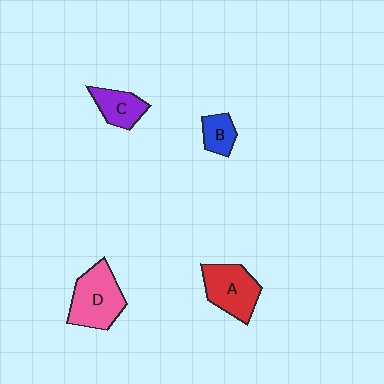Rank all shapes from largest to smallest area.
From largest to smallest: D (pink), A (red), C (purple), B (blue).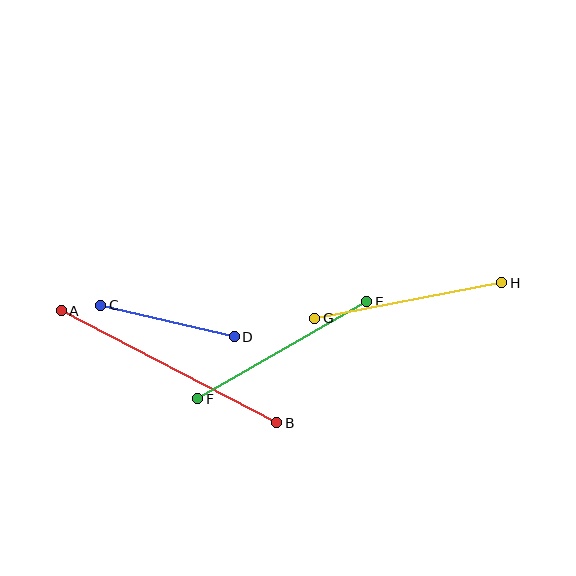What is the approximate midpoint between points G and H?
The midpoint is at approximately (408, 300) pixels.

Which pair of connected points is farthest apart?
Points A and B are farthest apart.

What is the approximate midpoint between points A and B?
The midpoint is at approximately (169, 367) pixels.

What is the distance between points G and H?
The distance is approximately 190 pixels.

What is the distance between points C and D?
The distance is approximately 137 pixels.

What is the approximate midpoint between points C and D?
The midpoint is at approximately (167, 321) pixels.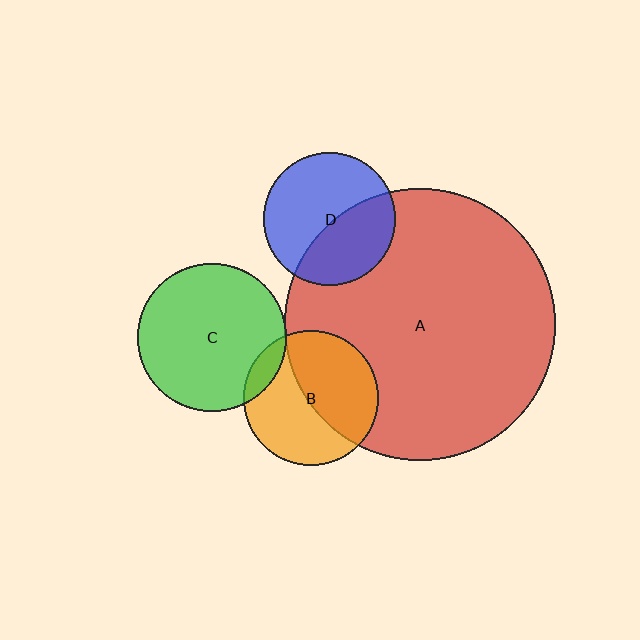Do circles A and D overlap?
Yes.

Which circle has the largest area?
Circle A (red).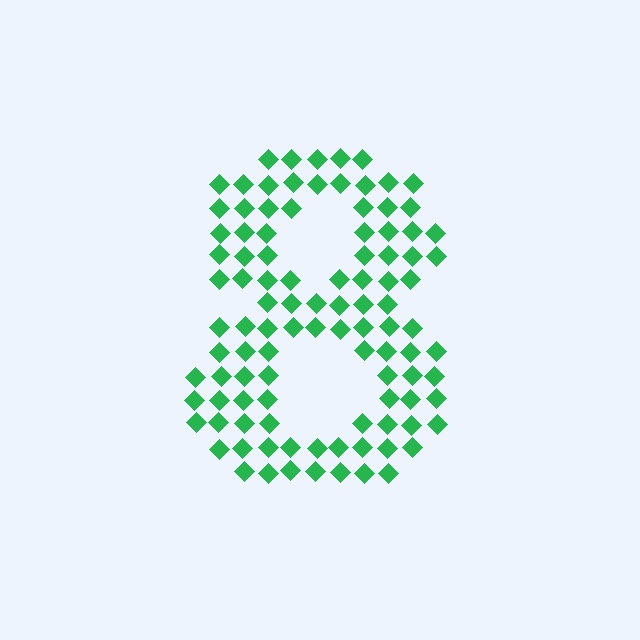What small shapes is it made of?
It is made of small diamonds.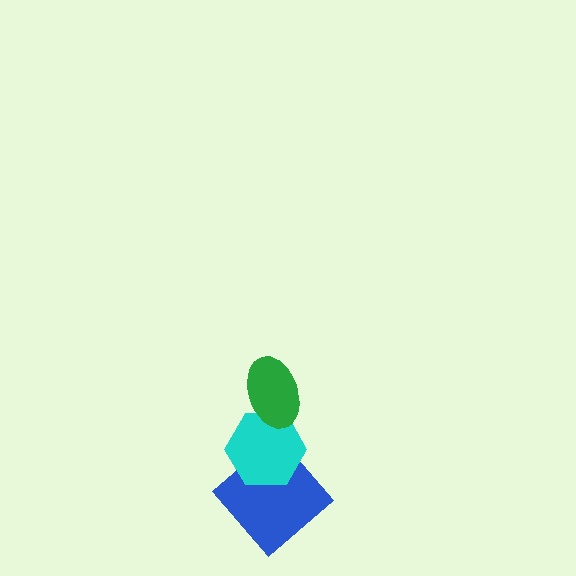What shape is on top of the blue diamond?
The cyan hexagon is on top of the blue diamond.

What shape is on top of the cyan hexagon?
The green ellipse is on top of the cyan hexagon.